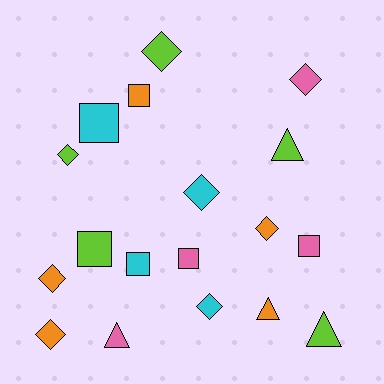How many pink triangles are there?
There is 1 pink triangle.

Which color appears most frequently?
Lime, with 5 objects.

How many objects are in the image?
There are 18 objects.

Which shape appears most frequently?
Diamond, with 8 objects.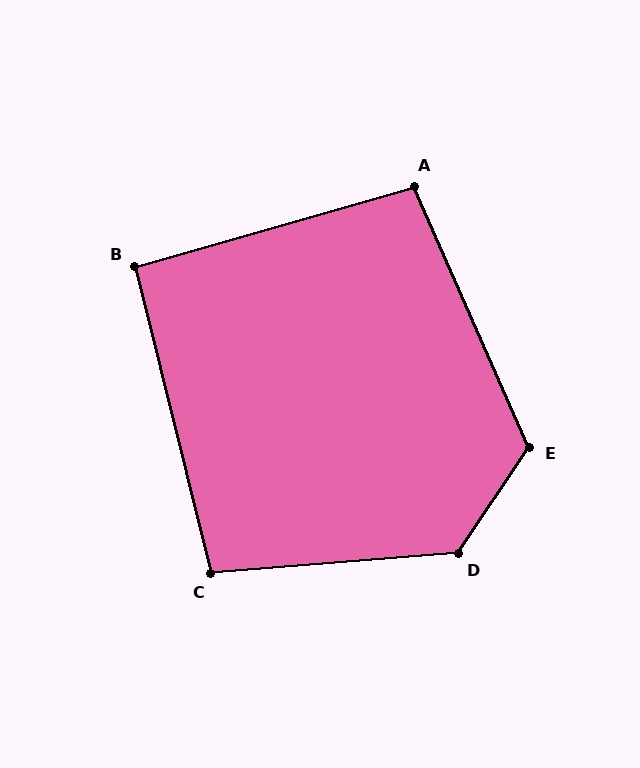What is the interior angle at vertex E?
Approximately 122 degrees (obtuse).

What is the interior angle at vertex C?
Approximately 99 degrees (obtuse).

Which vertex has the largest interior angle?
D, at approximately 128 degrees.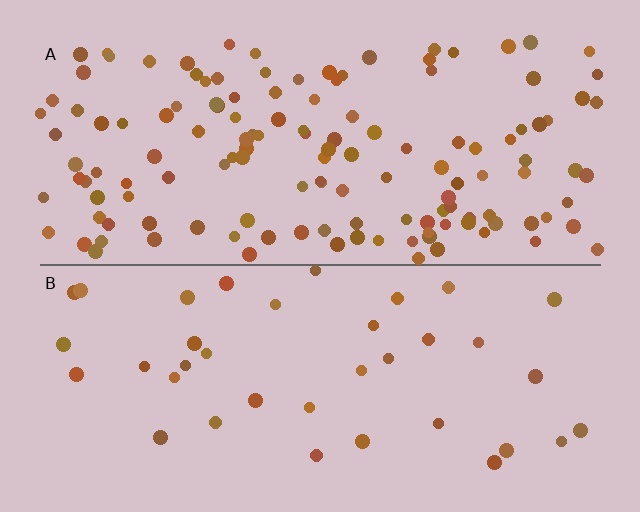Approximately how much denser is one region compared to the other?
Approximately 3.6× — region A over region B.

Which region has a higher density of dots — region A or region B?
A (the top).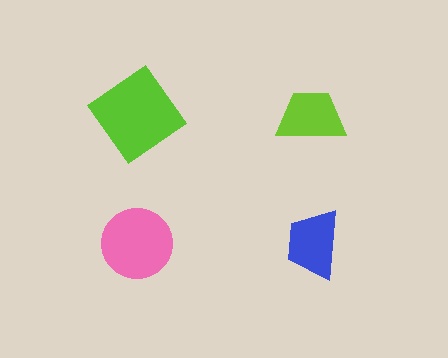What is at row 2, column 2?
A blue trapezoid.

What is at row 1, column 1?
A lime diamond.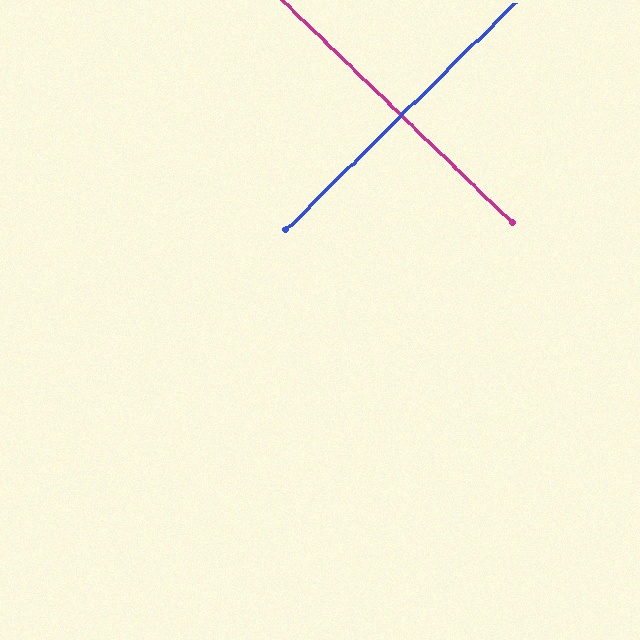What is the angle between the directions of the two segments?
Approximately 89 degrees.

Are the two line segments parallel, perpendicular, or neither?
Perpendicular — they meet at approximately 89°.